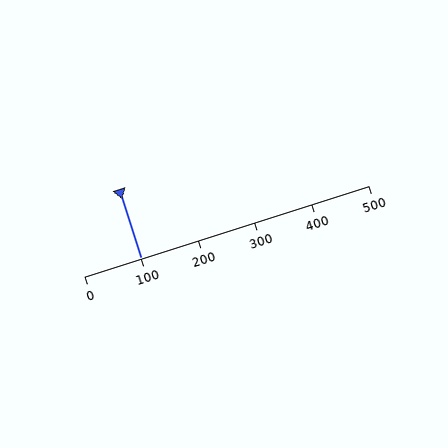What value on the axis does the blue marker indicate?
The marker indicates approximately 100.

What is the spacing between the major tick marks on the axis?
The major ticks are spaced 100 apart.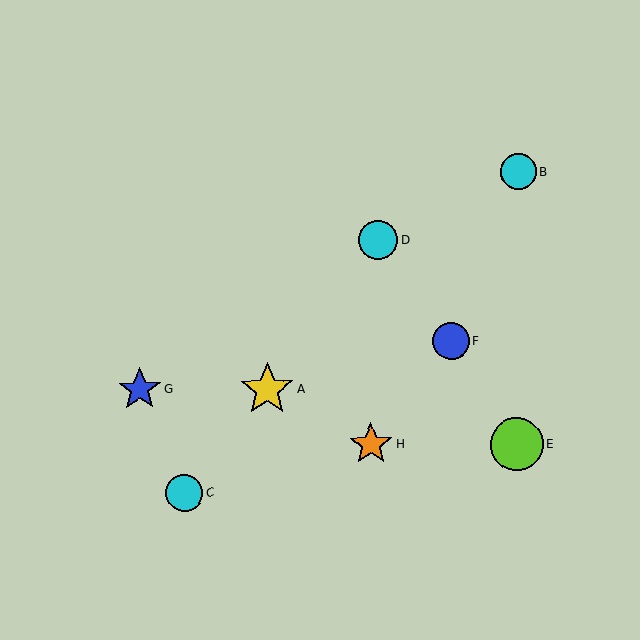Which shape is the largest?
The yellow star (labeled A) is the largest.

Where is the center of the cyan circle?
The center of the cyan circle is at (378, 240).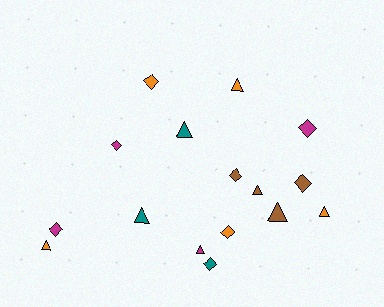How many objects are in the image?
There are 16 objects.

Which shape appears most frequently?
Diamond, with 8 objects.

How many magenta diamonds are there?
There are 3 magenta diamonds.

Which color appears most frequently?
Orange, with 5 objects.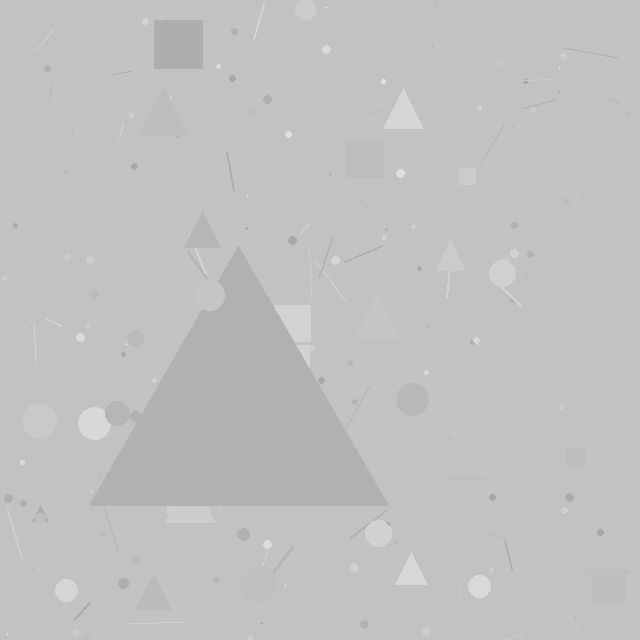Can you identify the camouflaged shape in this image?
The camouflaged shape is a triangle.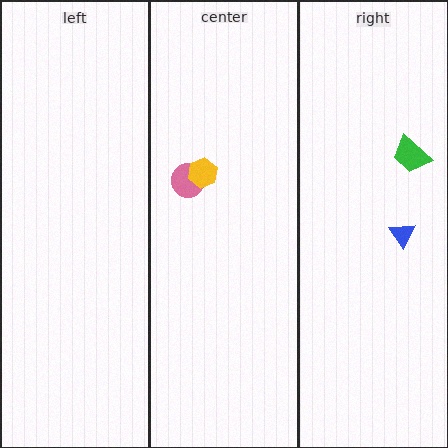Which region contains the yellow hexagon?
The center region.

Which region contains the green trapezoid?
The right region.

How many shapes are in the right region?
2.